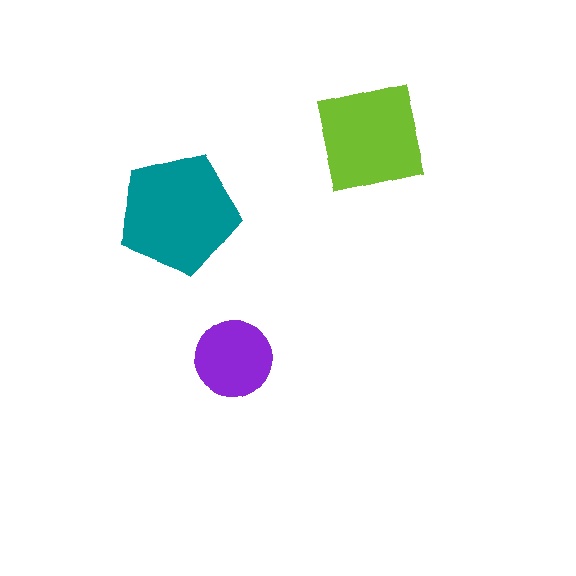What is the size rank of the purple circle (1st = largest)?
3rd.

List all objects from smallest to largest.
The purple circle, the lime square, the teal pentagon.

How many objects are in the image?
There are 3 objects in the image.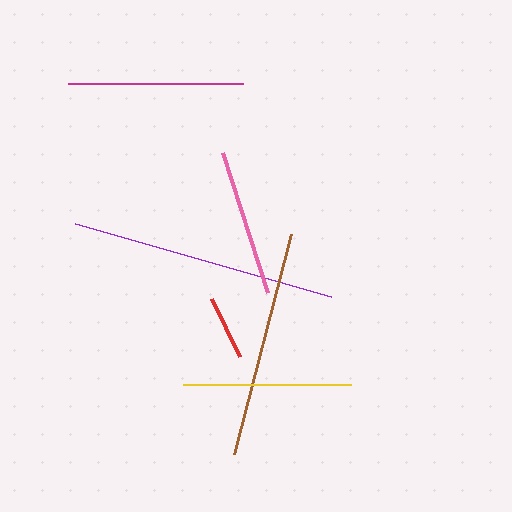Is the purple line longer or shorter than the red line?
The purple line is longer than the red line.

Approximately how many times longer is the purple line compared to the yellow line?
The purple line is approximately 1.6 times the length of the yellow line.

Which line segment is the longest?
The purple line is the longest at approximately 267 pixels.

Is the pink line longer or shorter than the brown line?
The brown line is longer than the pink line.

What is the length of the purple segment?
The purple segment is approximately 267 pixels long.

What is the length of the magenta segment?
The magenta segment is approximately 176 pixels long.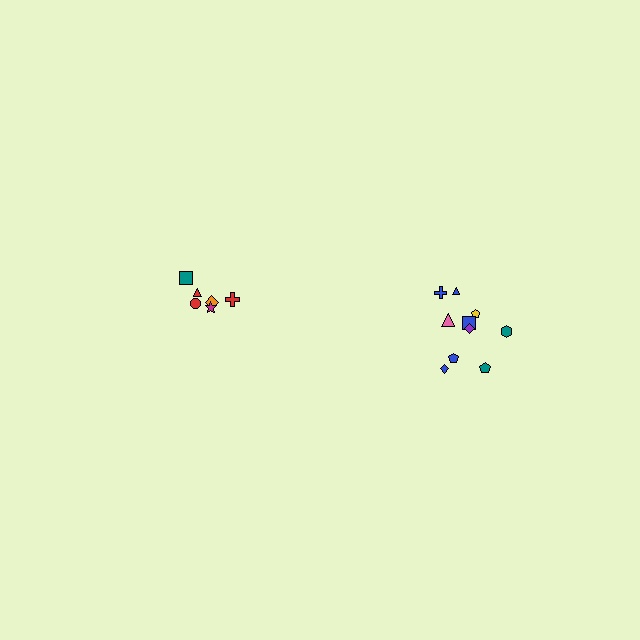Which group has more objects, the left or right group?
The right group.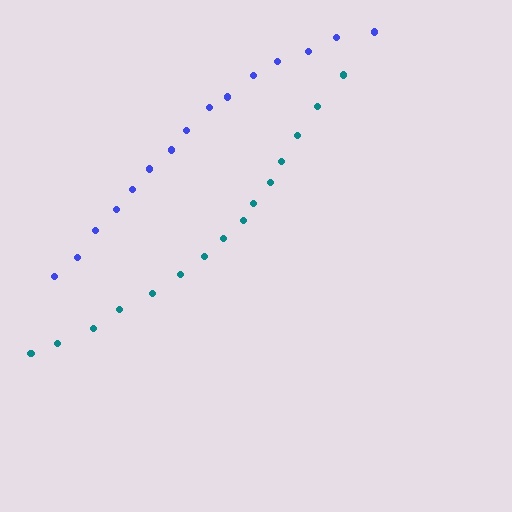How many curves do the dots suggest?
There are 2 distinct paths.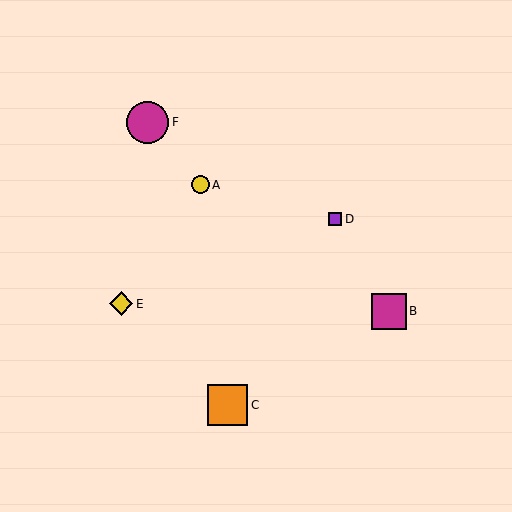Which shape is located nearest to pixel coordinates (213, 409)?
The orange square (labeled C) at (228, 405) is nearest to that location.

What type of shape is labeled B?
Shape B is a magenta square.